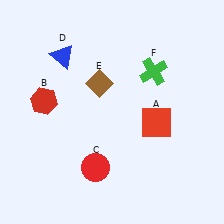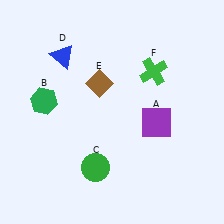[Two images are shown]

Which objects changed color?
A changed from red to purple. B changed from red to green. C changed from red to green.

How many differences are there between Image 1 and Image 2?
There are 3 differences between the two images.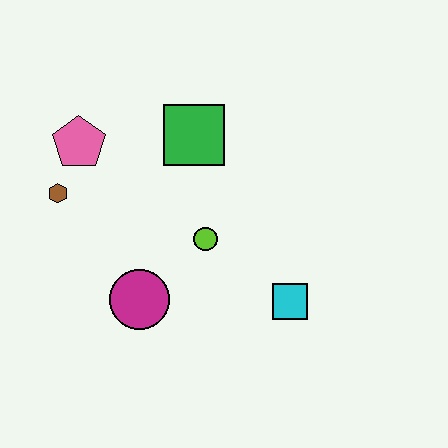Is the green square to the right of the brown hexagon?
Yes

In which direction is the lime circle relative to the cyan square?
The lime circle is to the left of the cyan square.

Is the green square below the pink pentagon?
No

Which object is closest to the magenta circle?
The lime circle is closest to the magenta circle.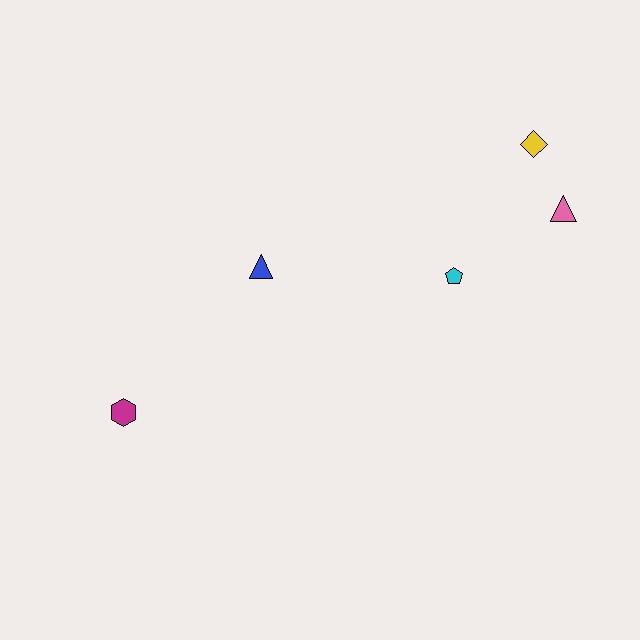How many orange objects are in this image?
There are no orange objects.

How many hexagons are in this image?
There is 1 hexagon.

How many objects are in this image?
There are 5 objects.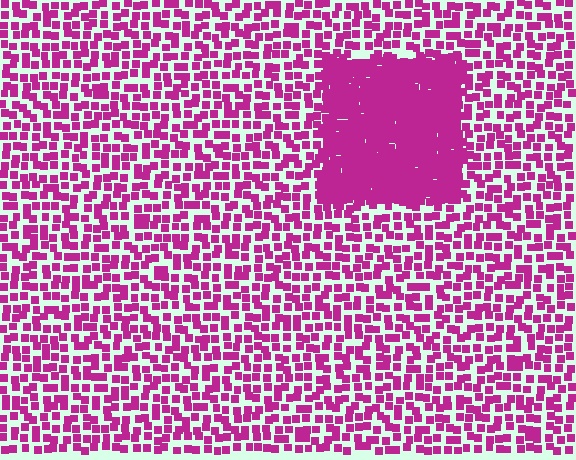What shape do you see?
I see a rectangle.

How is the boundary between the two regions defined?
The boundary is defined by a change in element density (approximately 2.8x ratio). All elements are the same color, size, and shape.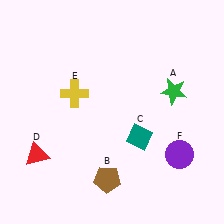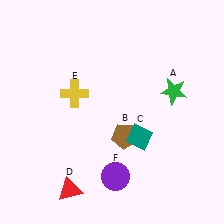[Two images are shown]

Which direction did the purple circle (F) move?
The purple circle (F) moved left.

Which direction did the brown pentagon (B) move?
The brown pentagon (B) moved up.